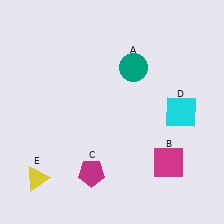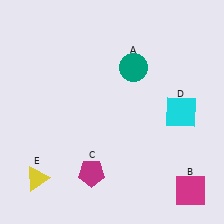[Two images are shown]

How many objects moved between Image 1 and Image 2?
1 object moved between the two images.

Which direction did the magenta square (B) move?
The magenta square (B) moved down.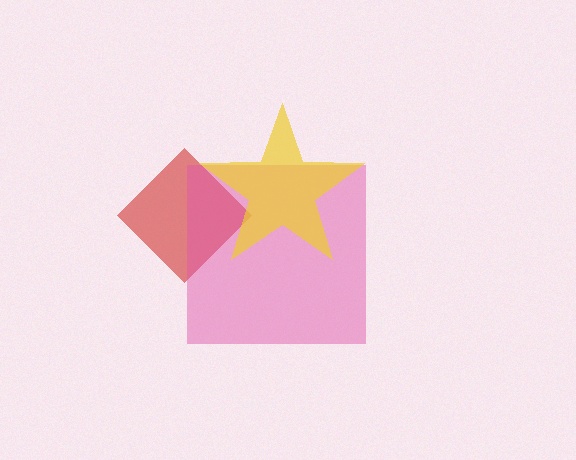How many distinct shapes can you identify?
There are 3 distinct shapes: a red diamond, a pink square, a yellow star.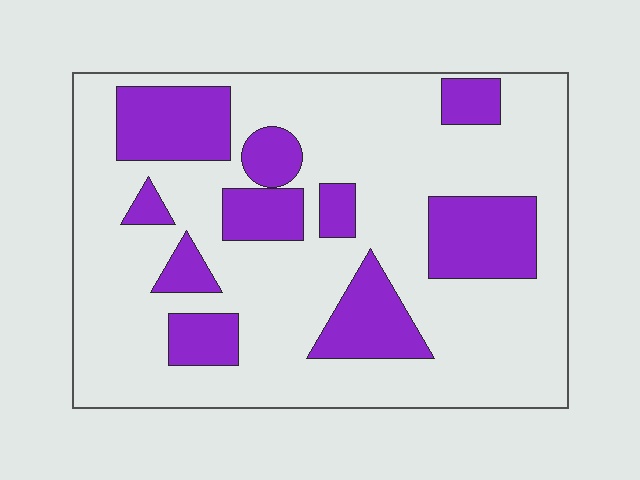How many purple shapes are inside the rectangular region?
10.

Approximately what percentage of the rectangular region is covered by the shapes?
Approximately 25%.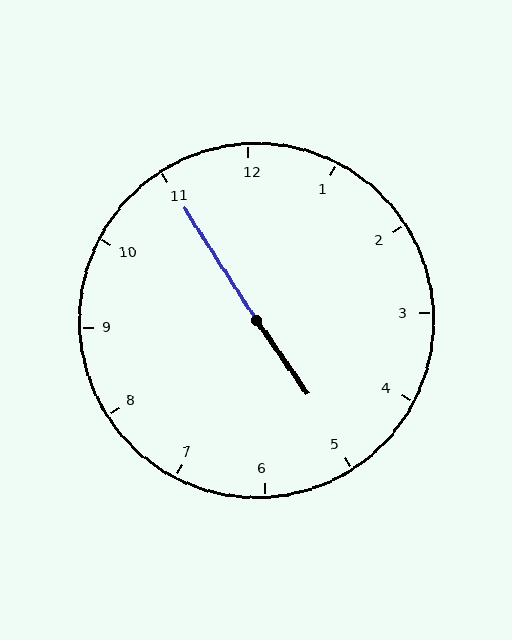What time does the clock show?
4:55.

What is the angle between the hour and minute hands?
Approximately 178 degrees.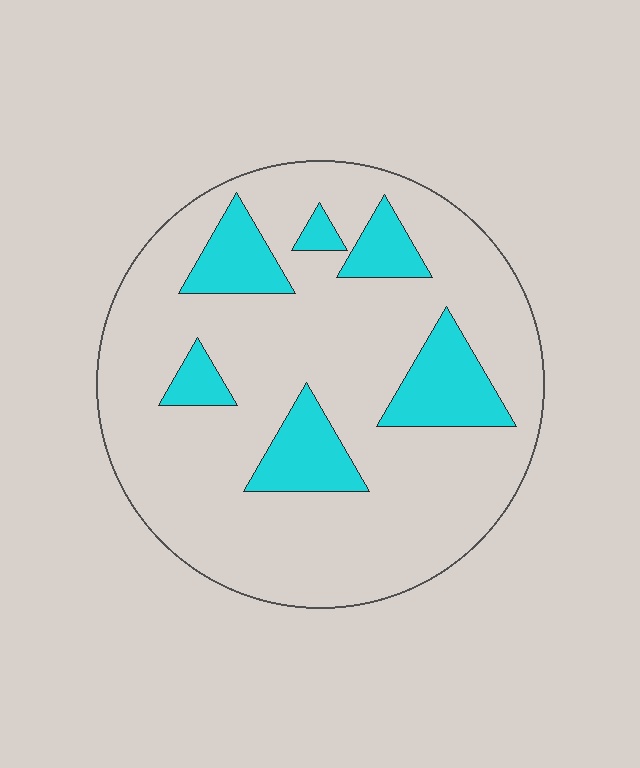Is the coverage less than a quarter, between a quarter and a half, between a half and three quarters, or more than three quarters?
Less than a quarter.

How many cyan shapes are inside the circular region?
6.